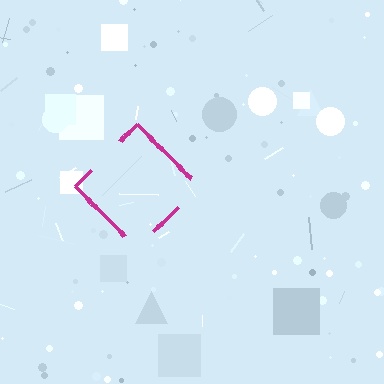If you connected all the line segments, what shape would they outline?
They would outline a diamond.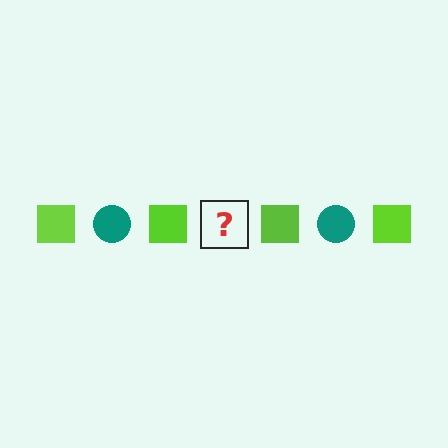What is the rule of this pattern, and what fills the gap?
The rule is that the pattern alternates between lime square and teal circle. The gap should be filled with a teal circle.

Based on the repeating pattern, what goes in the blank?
The blank should be a teal circle.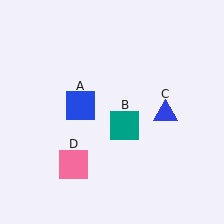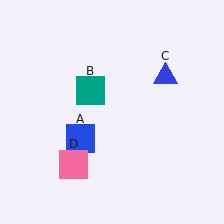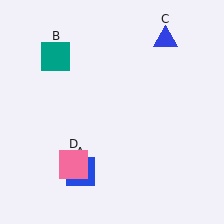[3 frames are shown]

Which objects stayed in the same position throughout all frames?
Pink square (object D) remained stationary.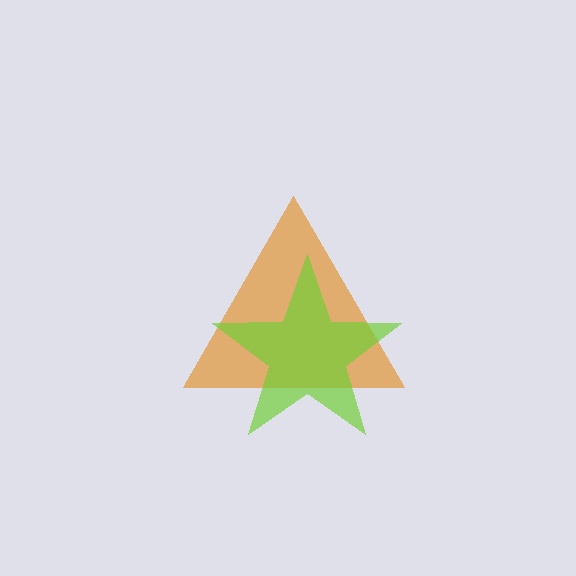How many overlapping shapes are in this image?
There are 2 overlapping shapes in the image.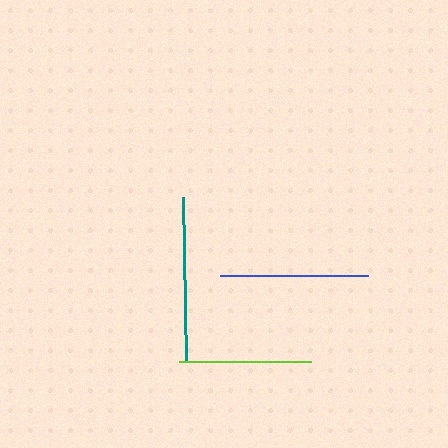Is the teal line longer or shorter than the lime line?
The teal line is longer than the lime line.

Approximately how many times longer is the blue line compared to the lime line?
The blue line is approximately 1.1 times the length of the lime line.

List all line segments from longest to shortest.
From longest to shortest: teal, blue, lime.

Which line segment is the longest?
The teal line is the longest at approximately 165 pixels.